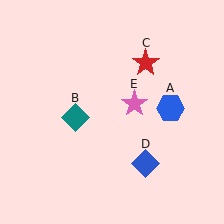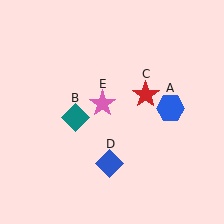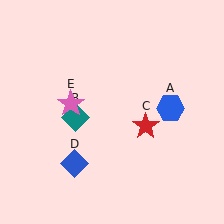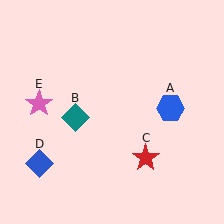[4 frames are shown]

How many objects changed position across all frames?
3 objects changed position: red star (object C), blue diamond (object D), pink star (object E).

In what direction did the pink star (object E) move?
The pink star (object E) moved left.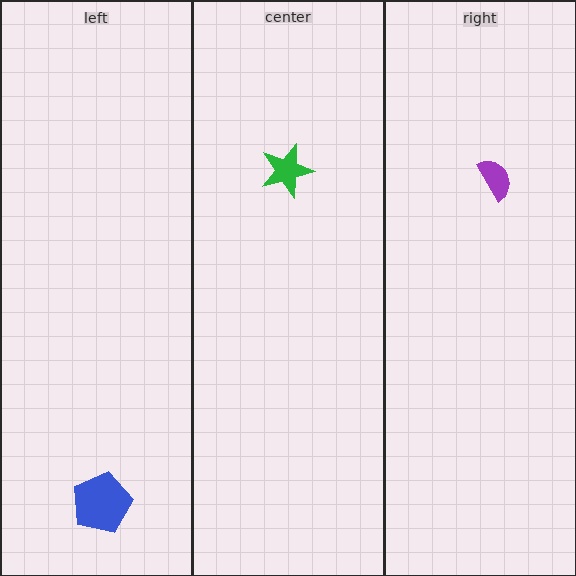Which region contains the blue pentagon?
The left region.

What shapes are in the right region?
The purple semicircle.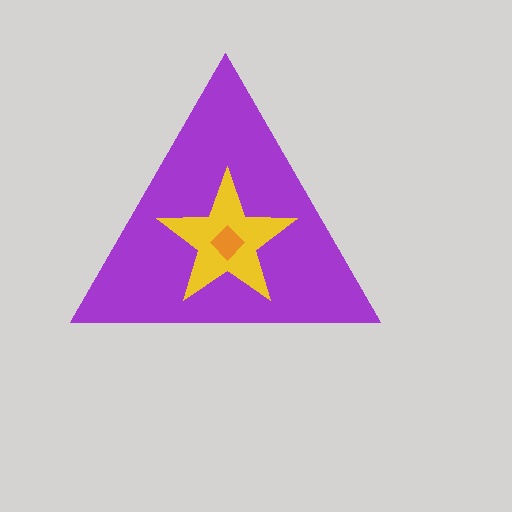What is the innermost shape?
The orange diamond.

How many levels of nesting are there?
3.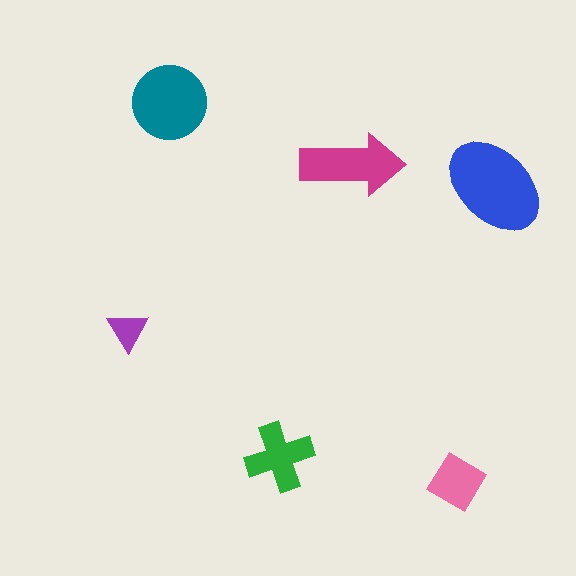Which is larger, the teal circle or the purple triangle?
The teal circle.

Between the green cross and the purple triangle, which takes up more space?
The green cross.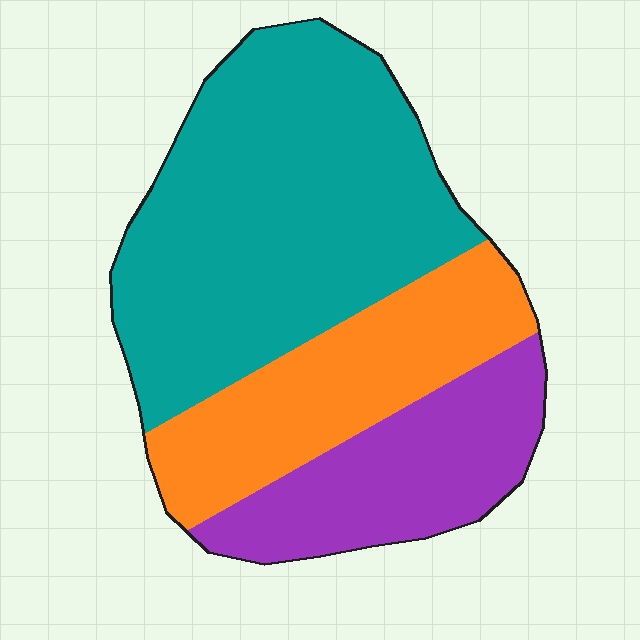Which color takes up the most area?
Teal, at roughly 50%.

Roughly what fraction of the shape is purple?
Purple covers around 20% of the shape.